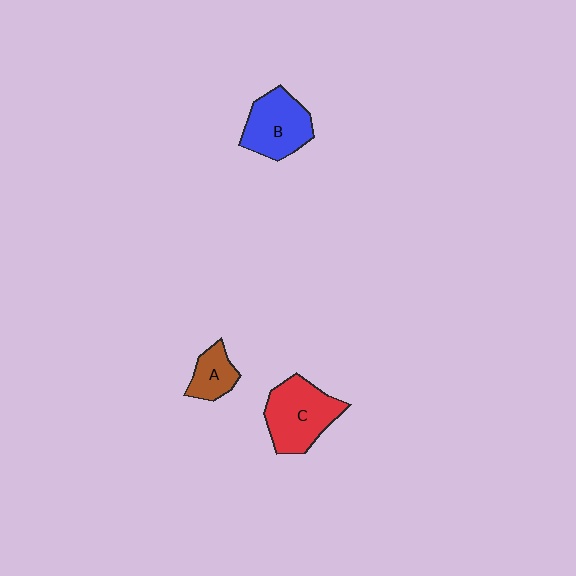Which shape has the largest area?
Shape C (red).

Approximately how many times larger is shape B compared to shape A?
Approximately 1.8 times.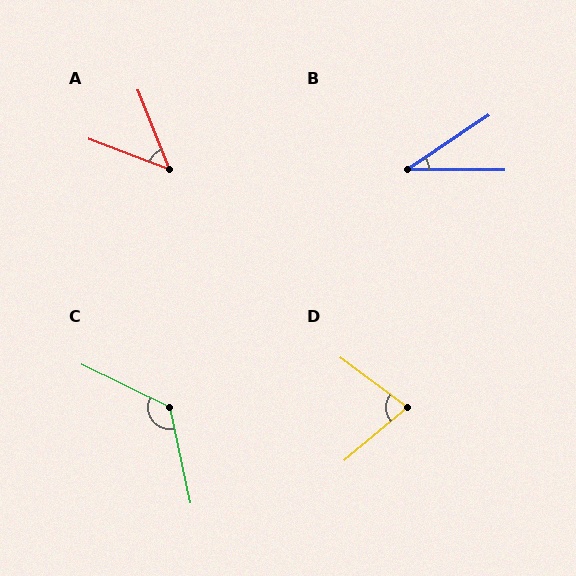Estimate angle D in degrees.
Approximately 76 degrees.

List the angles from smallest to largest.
B (34°), A (48°), D (76°), C (128°).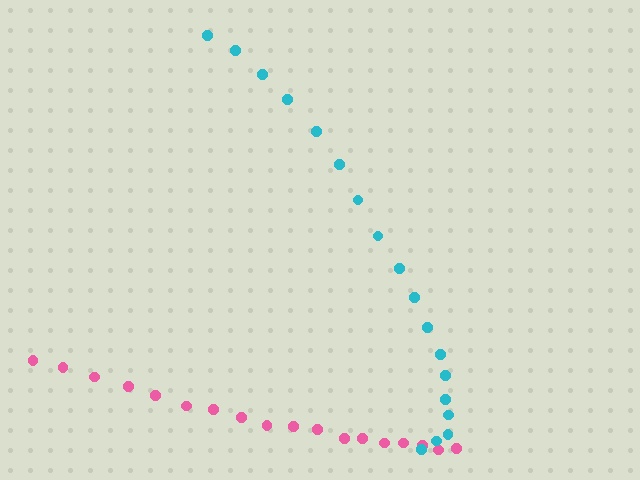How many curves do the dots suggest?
There are 2 distinct paths.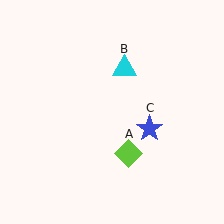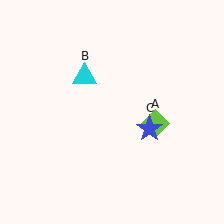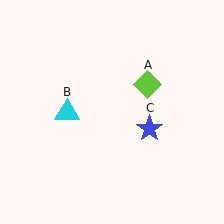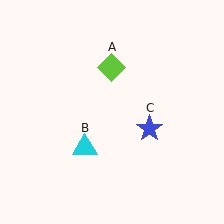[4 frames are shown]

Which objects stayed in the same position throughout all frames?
Blue star (object C) remained stationary.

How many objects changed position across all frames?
2 objects changed position: lime diamond (object A), cyan triangle (object B).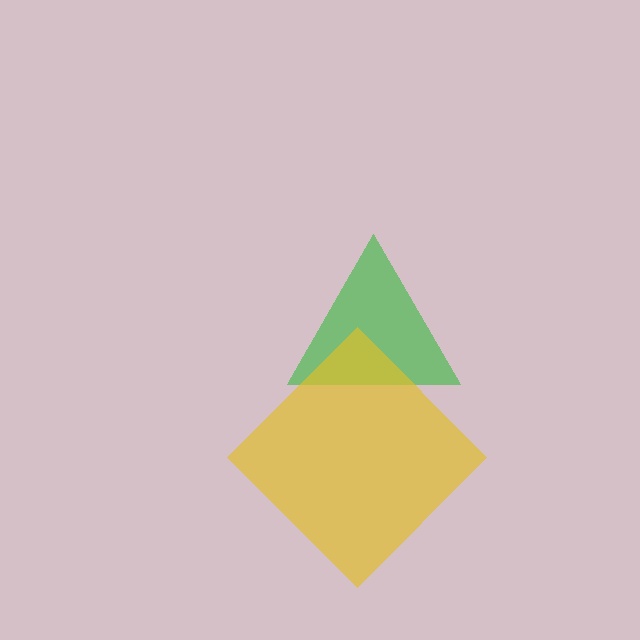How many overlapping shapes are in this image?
There are 2 overlapping shapes in the image.